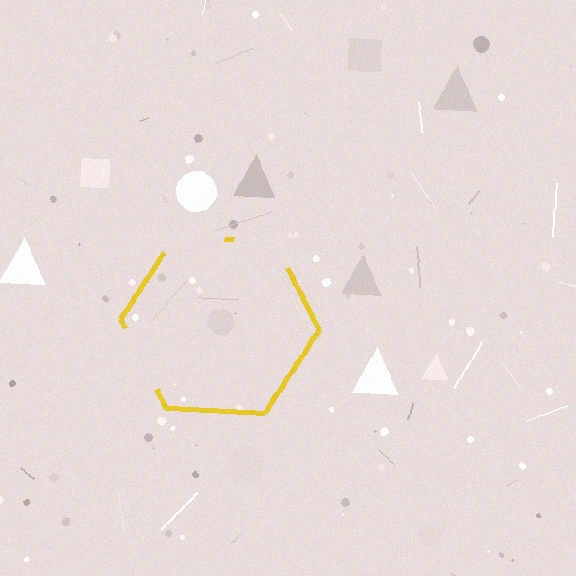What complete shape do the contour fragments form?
The contour fragments form a hexagon.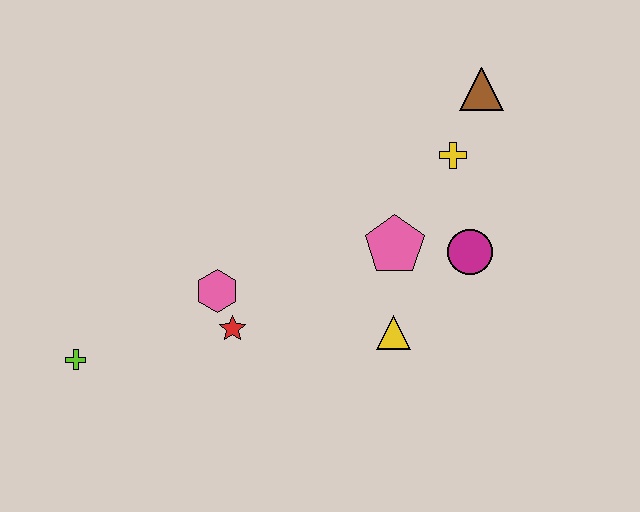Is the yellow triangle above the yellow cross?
No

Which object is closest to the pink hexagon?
The red star is closest to the pink hexagon.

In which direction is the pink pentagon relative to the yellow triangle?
The pink pentagon is above the yellow triangle.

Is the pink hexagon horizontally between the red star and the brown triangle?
No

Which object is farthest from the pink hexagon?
The brown triangle is farthest from the pink hexagon.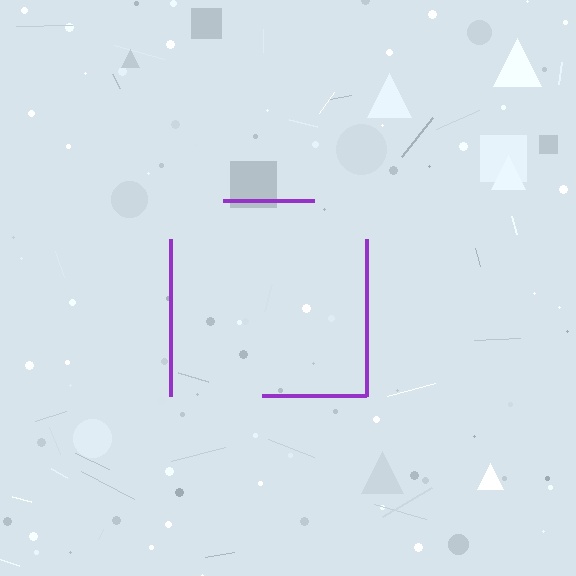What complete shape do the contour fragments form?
The contour fragments form a square.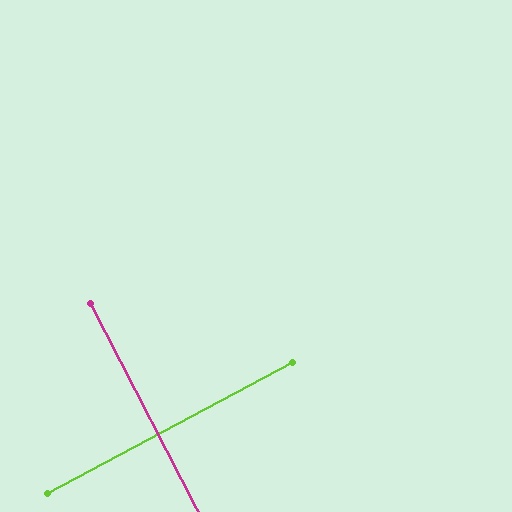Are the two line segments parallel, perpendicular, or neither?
Perpendicular — they meet at approximately 89°.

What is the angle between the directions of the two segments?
Approximately 89 degrees.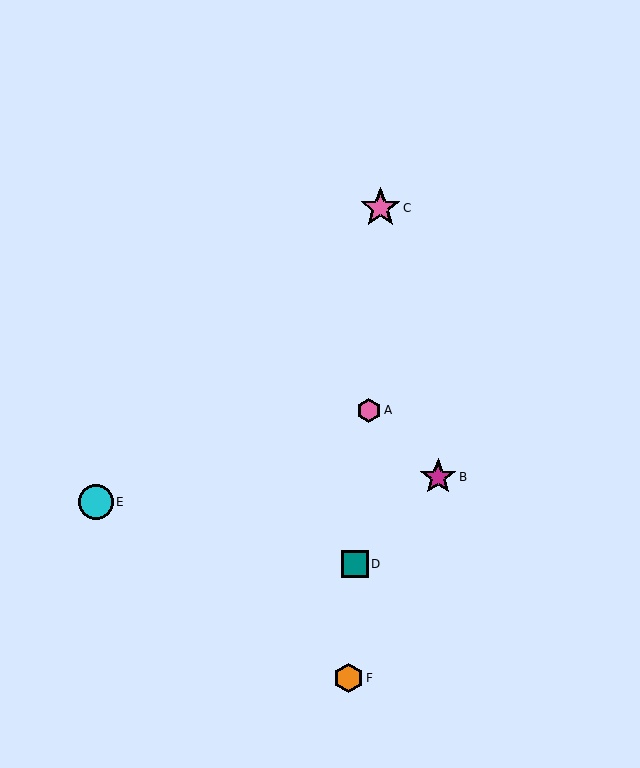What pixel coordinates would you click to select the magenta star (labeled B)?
Click at (438, 477) to select the magenta star B.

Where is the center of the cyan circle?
The center of the cyan circle is at (96, 502).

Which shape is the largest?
The pink star (labeled C) is the largest.